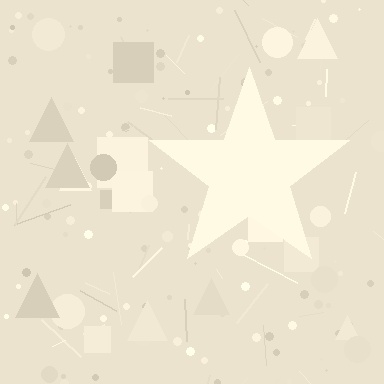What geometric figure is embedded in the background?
A star is embedded in the background.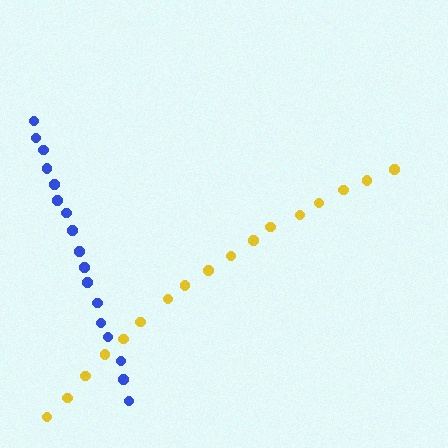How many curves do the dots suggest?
There are 2 distinct paths.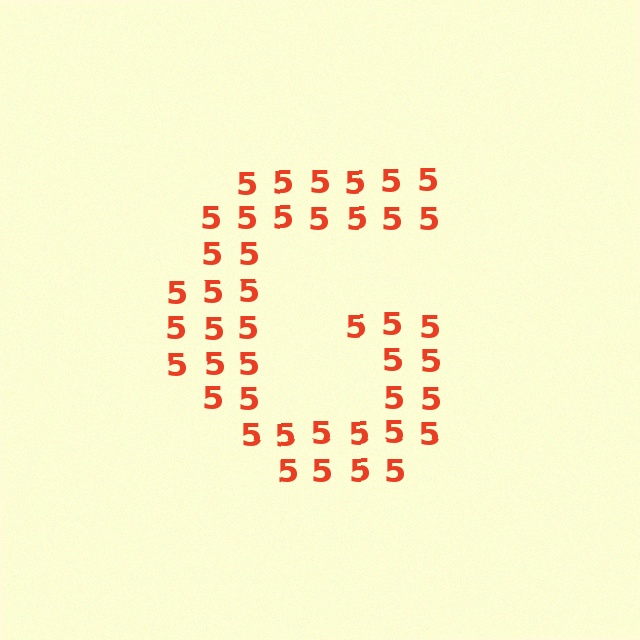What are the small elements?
The small elements are digit 5's.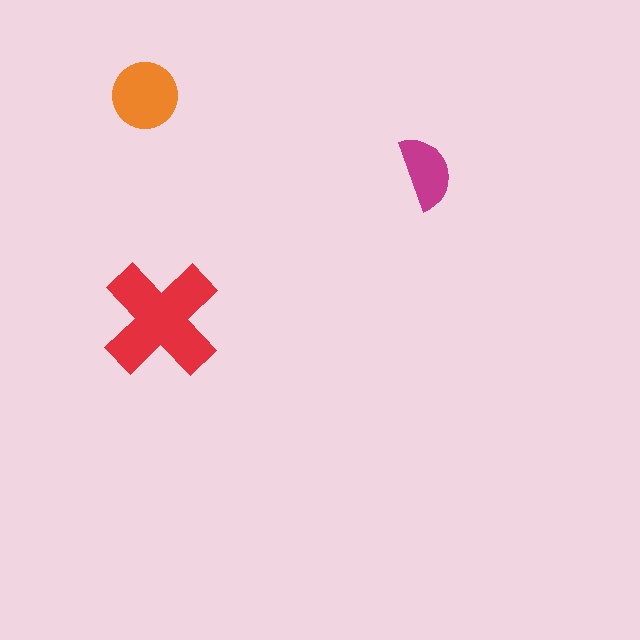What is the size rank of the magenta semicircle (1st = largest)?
3rd.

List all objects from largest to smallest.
The red cross, the orange circle, the magenta semicircle.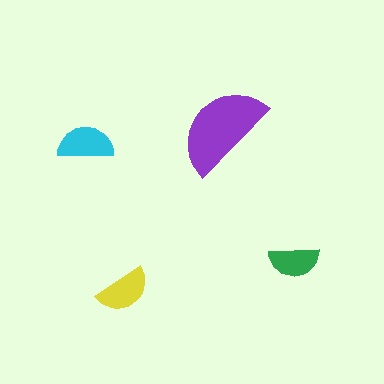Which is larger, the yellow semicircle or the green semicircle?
The yellow one.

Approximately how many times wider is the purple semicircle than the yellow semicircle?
About 2 times wider.